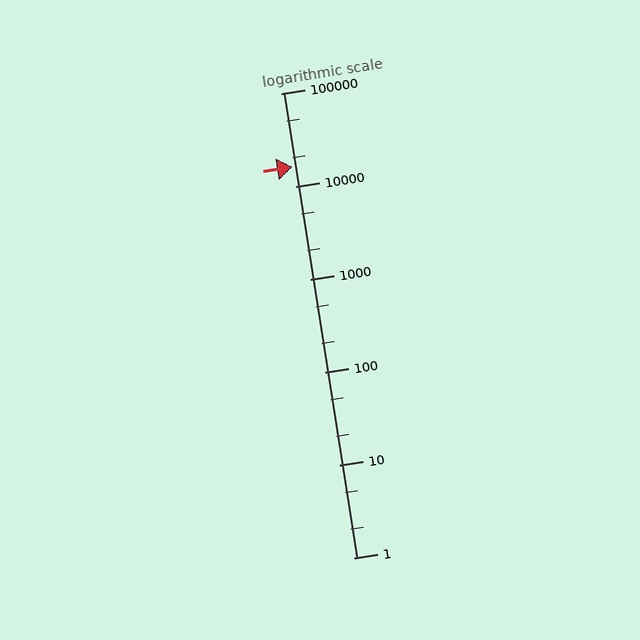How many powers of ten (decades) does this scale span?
The scale spans 5 decades, from 1 to 100000.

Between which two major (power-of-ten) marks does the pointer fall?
The pointer is between 10000 and 100000.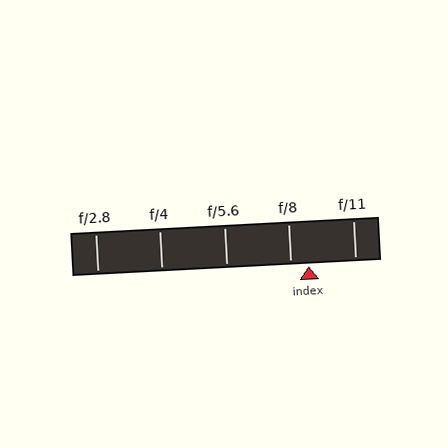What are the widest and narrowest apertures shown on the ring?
The widest aperture shown is f/2.8 and the narrowest is f/11.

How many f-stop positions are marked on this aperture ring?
There are 5 f-stop positions marked.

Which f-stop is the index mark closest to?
The index mark is closest to f/8.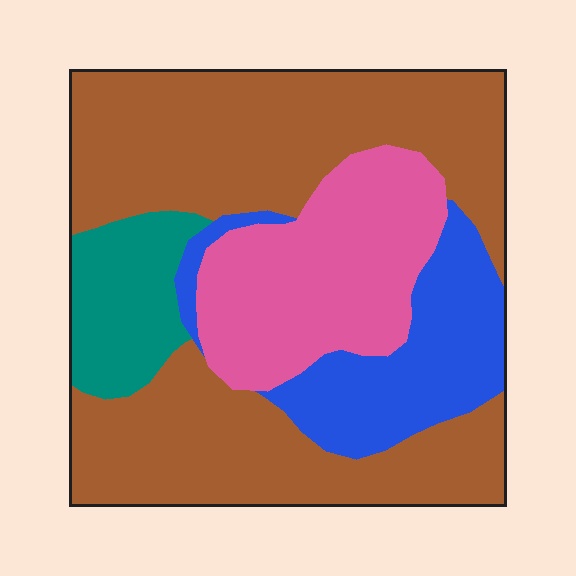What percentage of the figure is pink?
Pink covers 21% of the figure.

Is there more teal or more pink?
Pink.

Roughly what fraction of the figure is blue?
Blue takes up less than a sixth of the figure.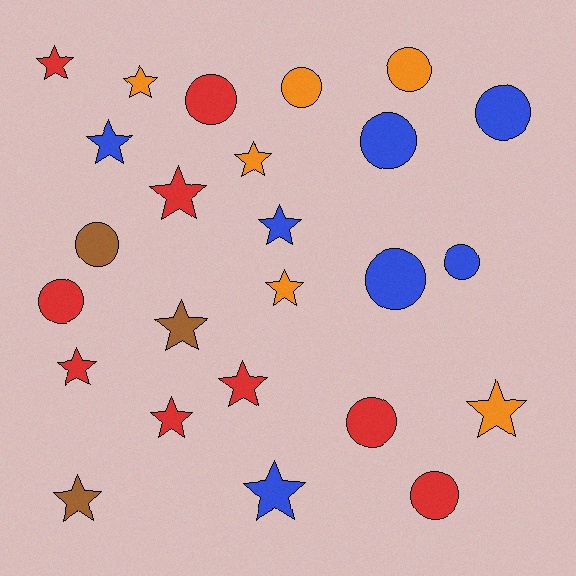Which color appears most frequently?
Red, with 9 objects.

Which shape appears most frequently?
Star, with 14 objects.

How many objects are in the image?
There are 25 objects.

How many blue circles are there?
There are 4 blue circles.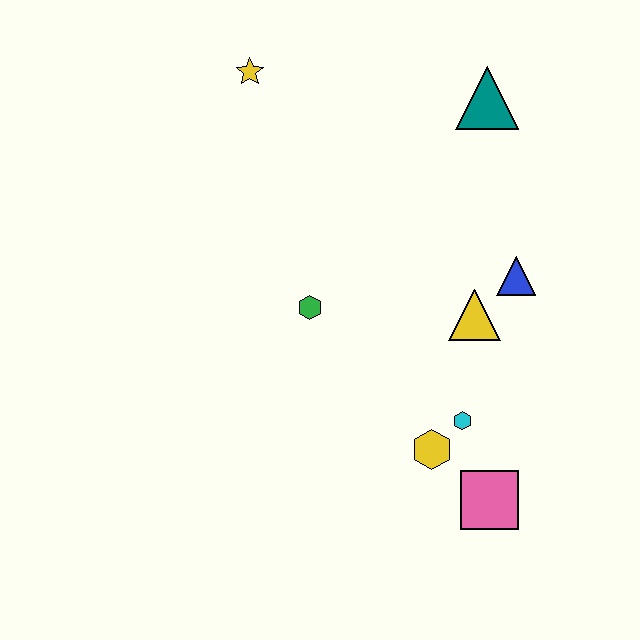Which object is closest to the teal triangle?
The blue triangle is closest to the teal triangle.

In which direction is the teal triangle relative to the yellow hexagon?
The teal triangle is above the yellow hexagon.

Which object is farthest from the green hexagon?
The teal triangle is farthest from the green hexagon.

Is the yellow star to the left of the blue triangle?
Yes